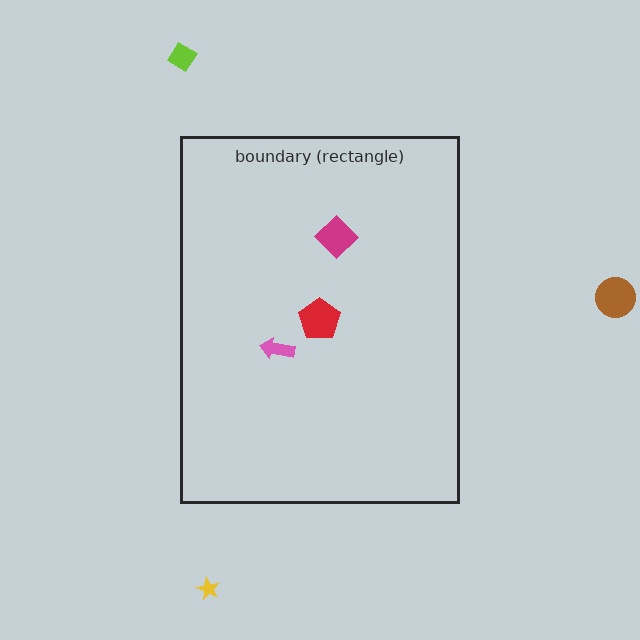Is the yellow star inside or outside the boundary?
Outside.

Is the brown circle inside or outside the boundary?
Outside.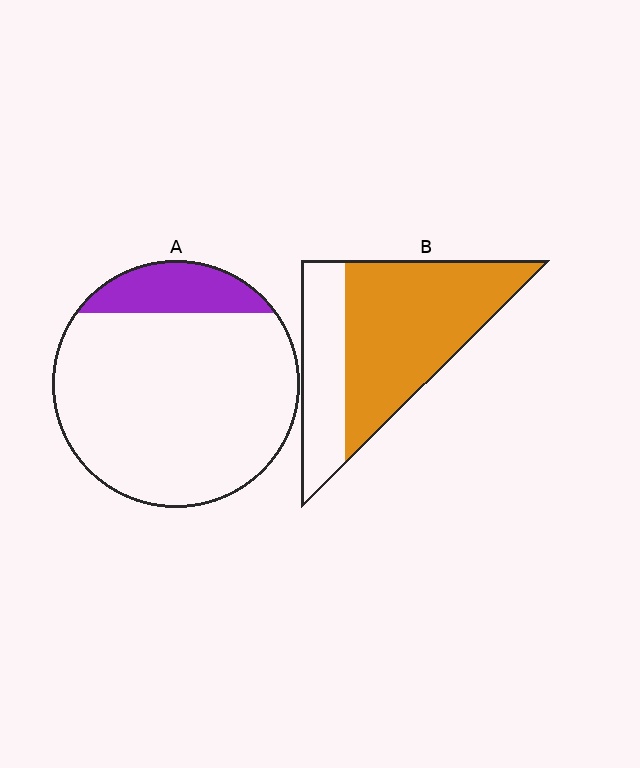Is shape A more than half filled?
No.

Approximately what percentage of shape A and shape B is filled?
A is approximately 15% and B is approximately 70%.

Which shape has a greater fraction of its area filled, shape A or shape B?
Shape B.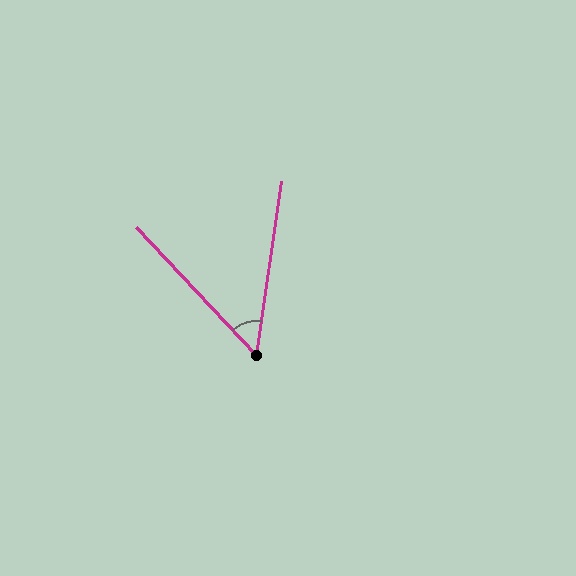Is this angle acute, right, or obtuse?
It is acute.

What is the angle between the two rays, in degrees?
Approximately 51 degrees.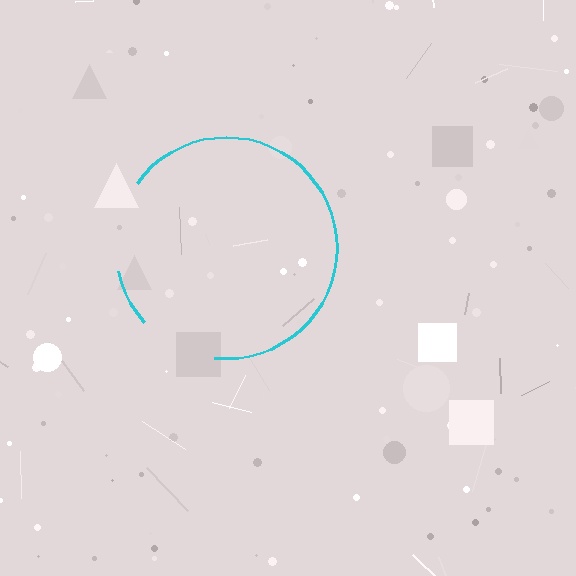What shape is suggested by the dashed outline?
The dashed outline suggests a circle.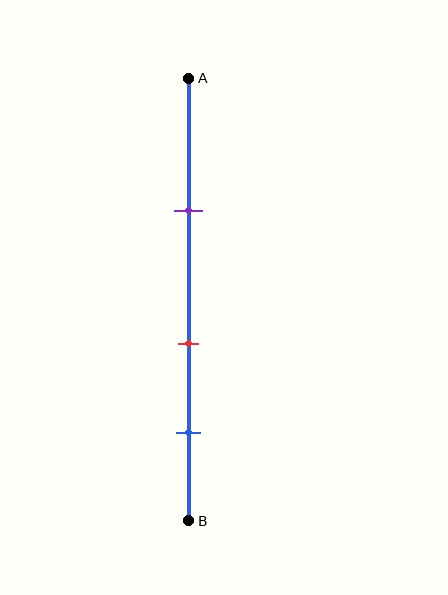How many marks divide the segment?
There are 3 marks dividing the segment.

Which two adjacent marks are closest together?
The red and blue marks are the closest adjacent pair.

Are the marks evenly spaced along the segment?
Yes, the marks are approximately evenly spaced.